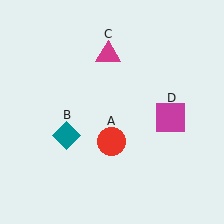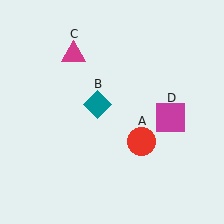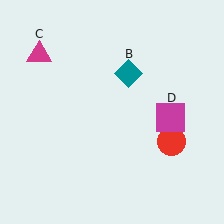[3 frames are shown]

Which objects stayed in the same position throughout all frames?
Magenta square (object D) remained stationary.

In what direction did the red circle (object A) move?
The red circle (object A) moved right.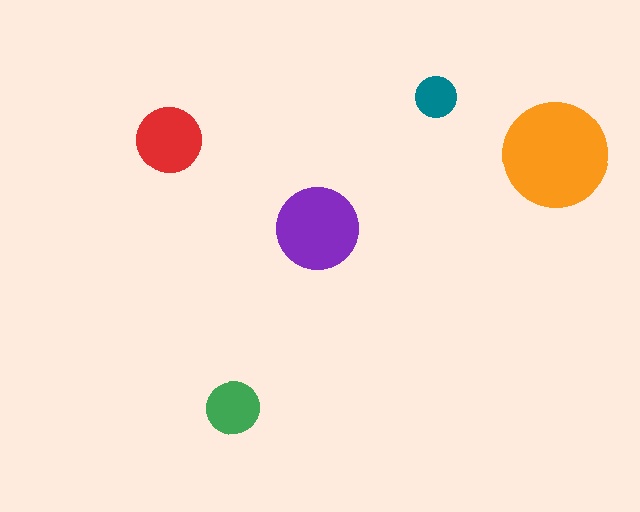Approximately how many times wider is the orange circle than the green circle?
About 2 times wider.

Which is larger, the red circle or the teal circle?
The red one.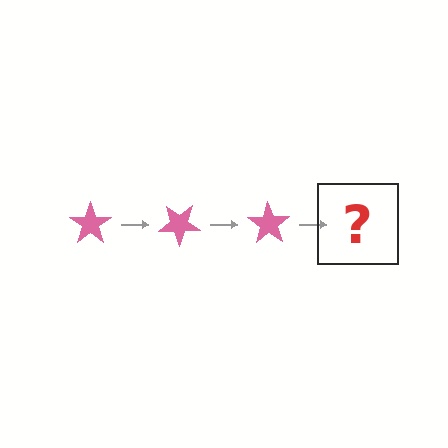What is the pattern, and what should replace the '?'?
The pattern is that the star rotates 35 degrees each step. The '?' should be a pink star rotated 105 degrees.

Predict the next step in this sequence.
The next step is a pink star rotated 105 degrees.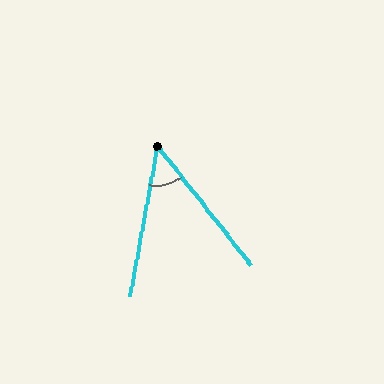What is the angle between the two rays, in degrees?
Approximately 49 degrees.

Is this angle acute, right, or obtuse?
It is acute.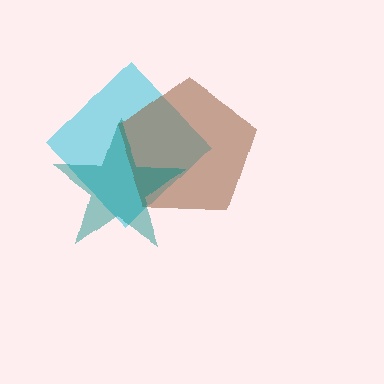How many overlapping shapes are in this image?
There are 3 overlapping shapes in the image.